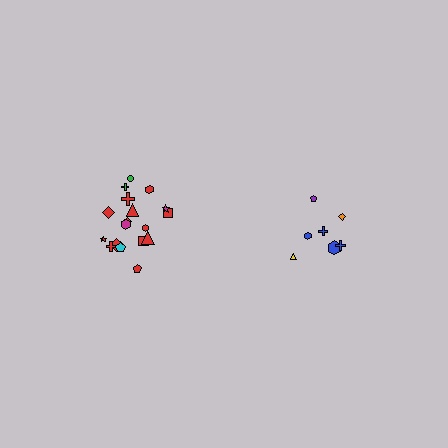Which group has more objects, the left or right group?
The left group.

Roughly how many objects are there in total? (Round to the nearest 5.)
Roughly 25 objects in total.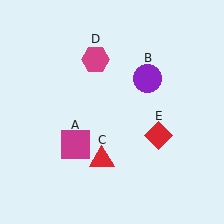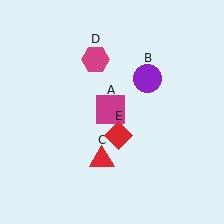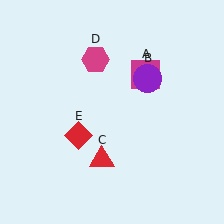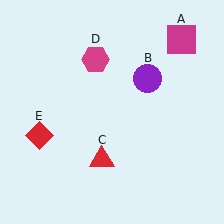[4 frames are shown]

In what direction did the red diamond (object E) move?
The red diamond (object E) moved left.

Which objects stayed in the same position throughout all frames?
Purple circle (object B) and red triangle (object C) and magenta hexagon (object D) remained stationary.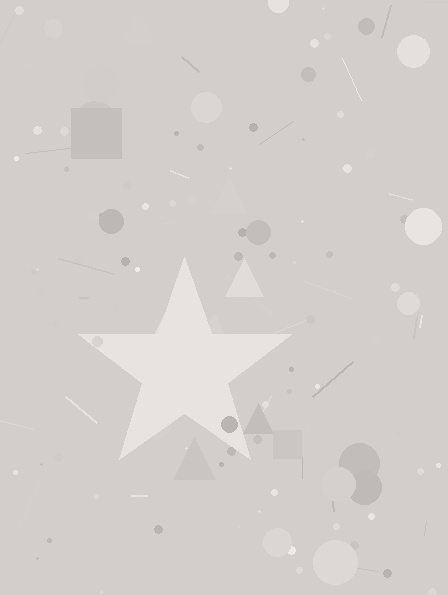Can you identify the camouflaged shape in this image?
The camouflaged shape is a star.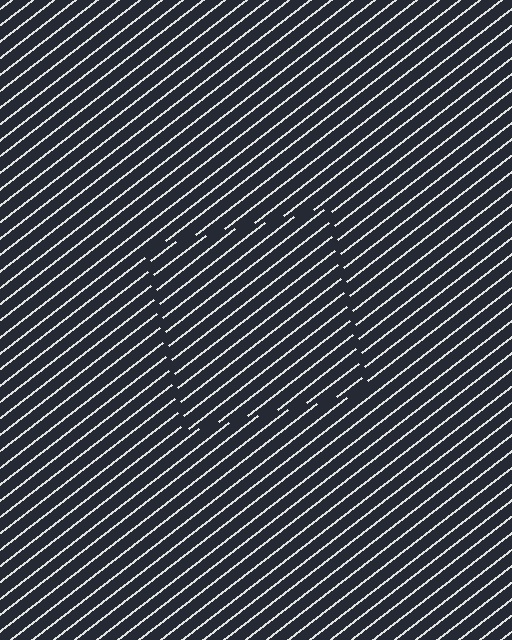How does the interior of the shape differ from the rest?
The interior of the shape contains the same grating, shifted by half a period — the contour is defined by the phase discontinuity where line-ends from the inner and outer gratings abut.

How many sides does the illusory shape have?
4 sides — the line-ends trace a square.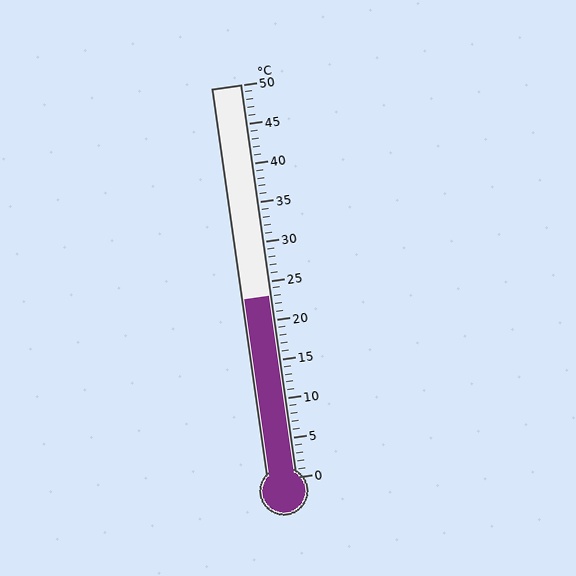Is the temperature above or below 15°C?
The temperature is above 15°C.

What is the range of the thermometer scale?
The thermometer scale ranges from 0°C to 50°C.